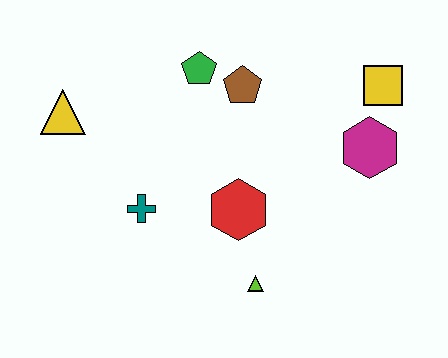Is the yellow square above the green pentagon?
No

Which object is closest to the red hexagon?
The lime triangle is closest to the red hexagon.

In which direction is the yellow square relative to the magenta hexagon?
The yellow square is above the magenta hexagon.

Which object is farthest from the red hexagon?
The yellow triangle is farthest from the red hexagon.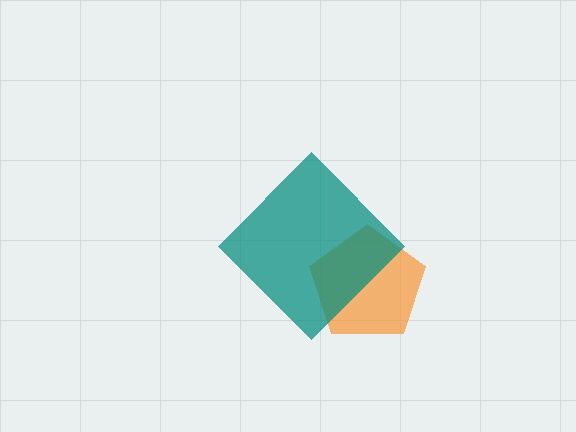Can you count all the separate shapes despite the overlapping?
Yes, there are 2 separate shapes.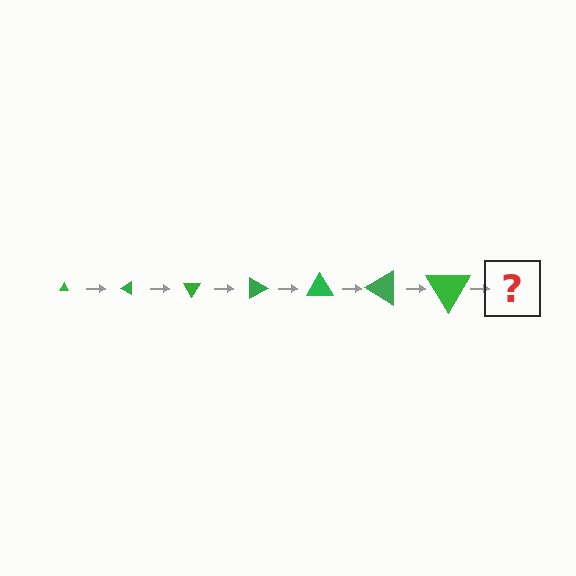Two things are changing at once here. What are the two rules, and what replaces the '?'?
The two rules are that the triangle grows larger each step and it rotates 30 degrees each step. The '?' should be a triangle, larger than the previous one and rotated 210 degrees from the start.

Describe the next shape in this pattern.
It should be a triangle, larger than the previous one and rotated 210 degrees from the start.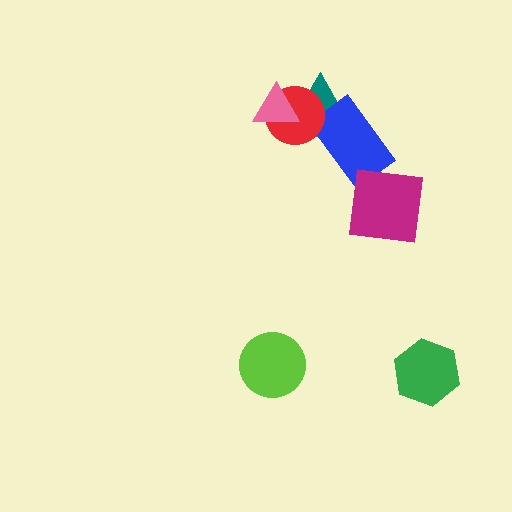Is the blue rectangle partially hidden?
Yes, it is partially covered by another shape.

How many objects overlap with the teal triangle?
3 objects overlap with the teal triangle.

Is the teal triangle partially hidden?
Yes, it is partially covered by another shape.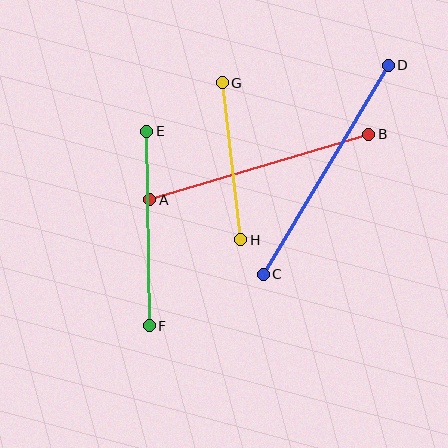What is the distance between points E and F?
The distance is approximately 195 pixels.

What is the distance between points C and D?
The distance is approximately 244 pixels.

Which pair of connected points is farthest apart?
Points C and D are farthest apart.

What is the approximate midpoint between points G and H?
The midpoint is at approximately (231, 161) pixels.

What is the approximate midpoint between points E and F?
The midpoint is at approximately (148, 228) pixels.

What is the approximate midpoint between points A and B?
The midpoint is at approximately (259, 167) pixels.